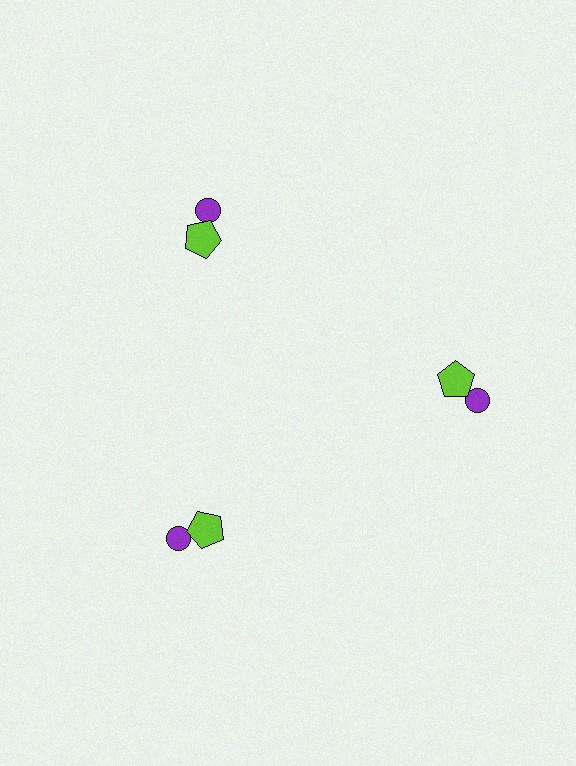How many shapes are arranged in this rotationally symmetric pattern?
There are 6 shapes, arranged in 3 groups of 2.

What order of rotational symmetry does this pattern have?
This pattern has 3-fold rotational symmetry.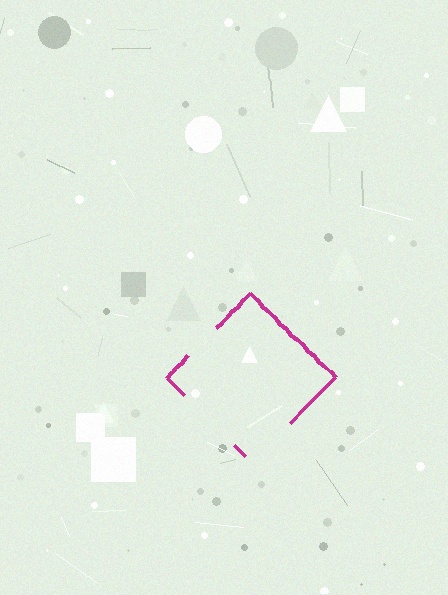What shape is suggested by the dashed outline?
The dashed outline suggests a diamond.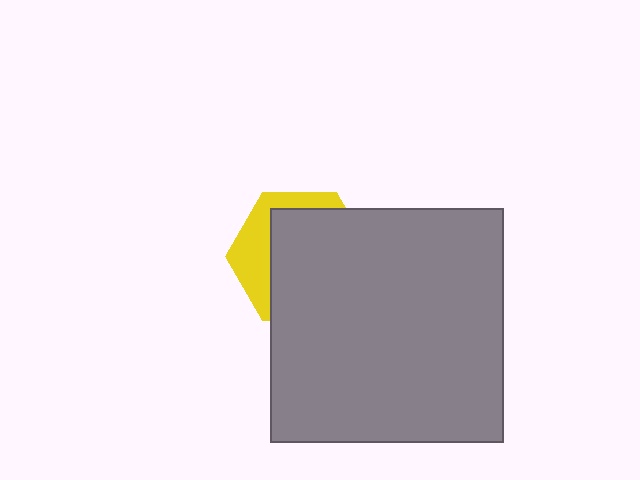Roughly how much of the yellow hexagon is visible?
A small part of it is visible (roughly 31%).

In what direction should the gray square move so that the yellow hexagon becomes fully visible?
The gray square should move toward the lower-right. That is the shortest direction to clear the overlap and leave the yellow hexagon fully visible.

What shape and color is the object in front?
The object in front is a gray square.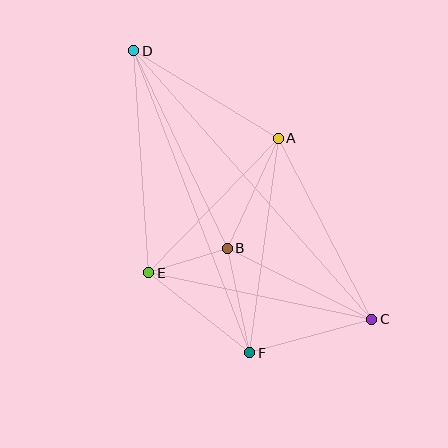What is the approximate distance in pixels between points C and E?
The distance between C and E is approximately 228 pixels.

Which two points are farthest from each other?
Points C and D are farthest from each other.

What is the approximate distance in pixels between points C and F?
The distance between C and F is approximately 126 pixels.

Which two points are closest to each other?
Points B and E are closest to each other.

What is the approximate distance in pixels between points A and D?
The distance between A and D is approximately 169 pixels.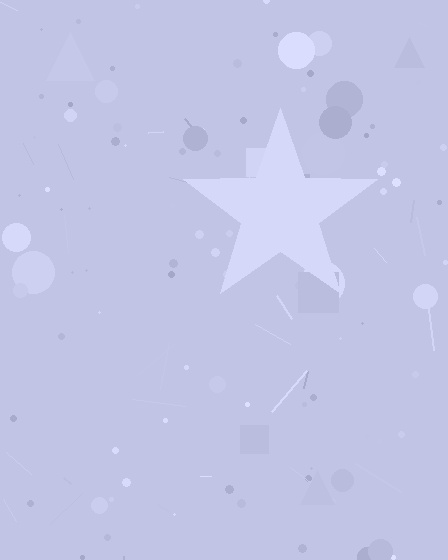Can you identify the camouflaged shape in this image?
The camouflaged shape is a star.